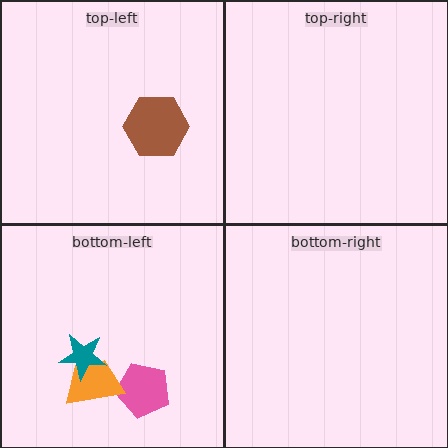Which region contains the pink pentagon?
The bottom-left region.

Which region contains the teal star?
The bottom-left region.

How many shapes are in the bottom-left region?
3.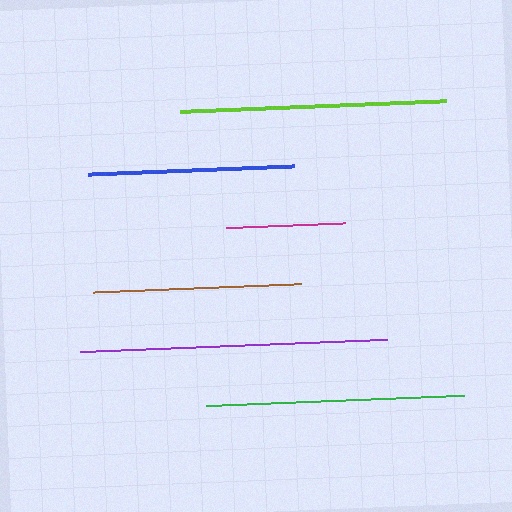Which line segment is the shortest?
The magenta line is the shortest at approximately 118 pixels.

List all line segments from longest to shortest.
From longest to shortest: purple, lime, green, brown, blue, magenta.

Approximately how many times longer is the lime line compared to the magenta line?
The lime line is approximately 2.2 times the length of the magenta line.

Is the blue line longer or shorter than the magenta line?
The blue line is longer than the magenta line.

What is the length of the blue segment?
The blue segment is approximately 207 pixels long.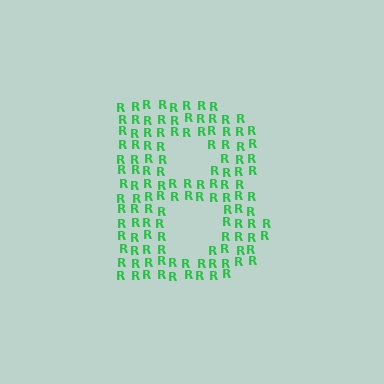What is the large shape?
The large shape is the letter B.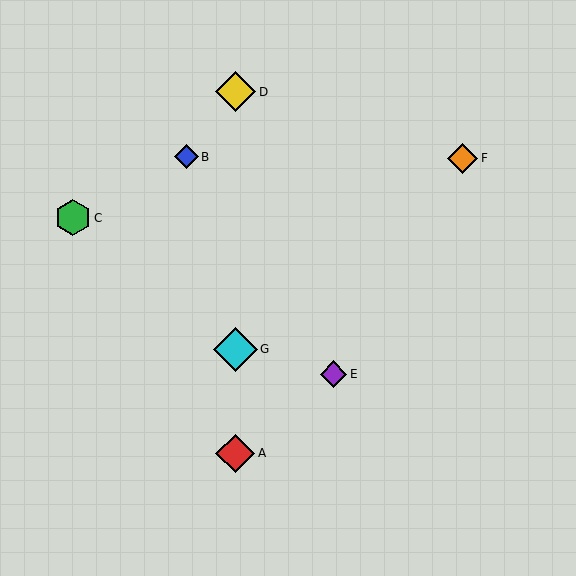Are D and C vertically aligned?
No, D is at x≈235 and C is at x≈73.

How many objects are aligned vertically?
3 objects (A, D, G) are aligned vertically.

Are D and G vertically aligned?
Yes, both are at x≈235.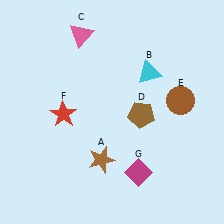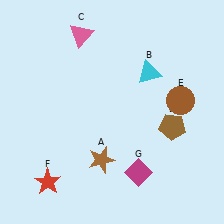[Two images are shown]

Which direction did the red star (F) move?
The red star (F) moved down.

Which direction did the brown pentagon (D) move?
The brown pentagon (D) moved right.